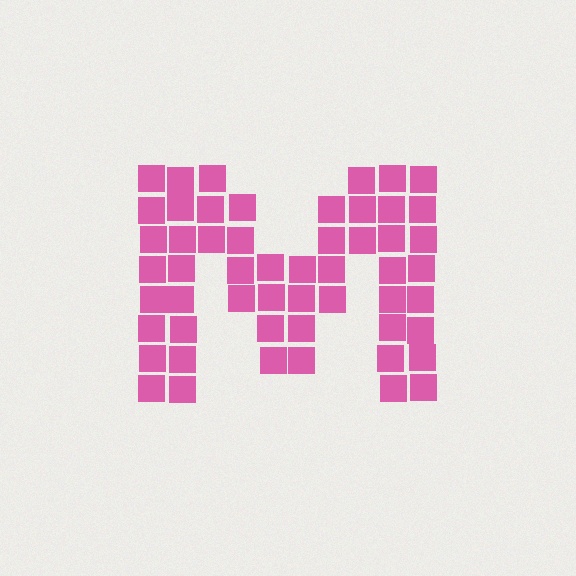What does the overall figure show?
The overall figure shows the letter M.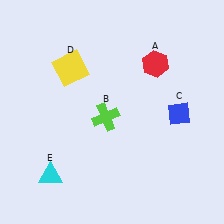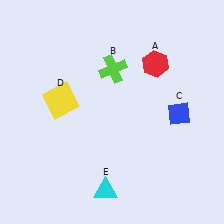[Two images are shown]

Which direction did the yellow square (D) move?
The yellow square (D) moved down.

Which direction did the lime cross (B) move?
The lime cross (B) moved up.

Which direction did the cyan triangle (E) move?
The cyan triangle (E) moved right.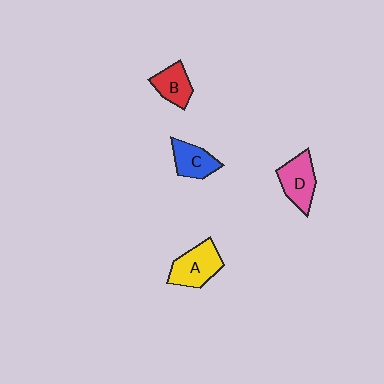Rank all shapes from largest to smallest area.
From largest to smallest: A (yellow), D (pink), C (blue), B (red).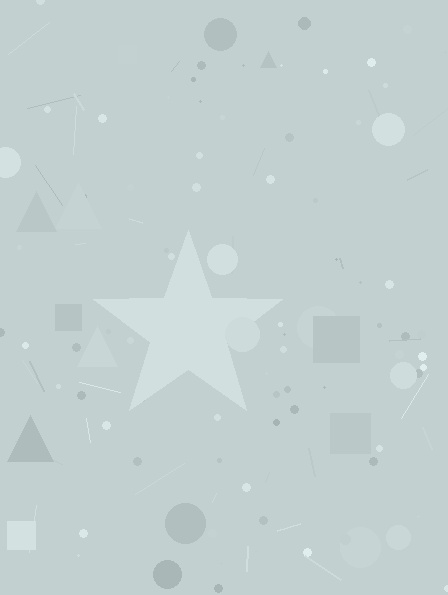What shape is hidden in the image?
A star is hidden in the image.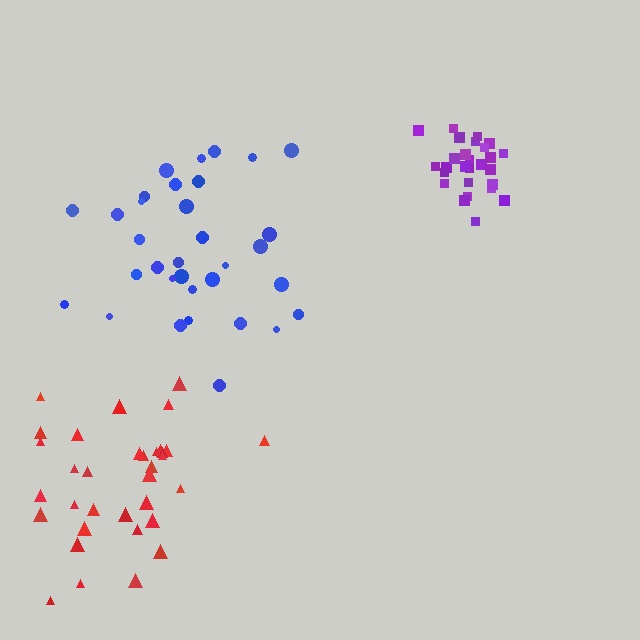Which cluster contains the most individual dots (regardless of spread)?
Red (35).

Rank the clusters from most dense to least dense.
purple, red, blue.